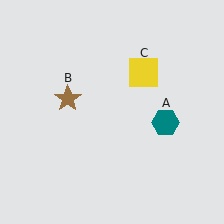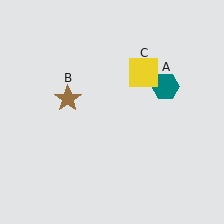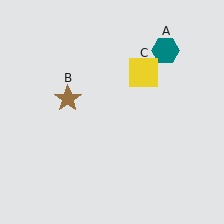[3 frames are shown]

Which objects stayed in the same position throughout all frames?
Brown star (object B) and yellow square (object C) remained stationary.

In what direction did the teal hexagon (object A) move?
The teal hexagon (object A) moved up.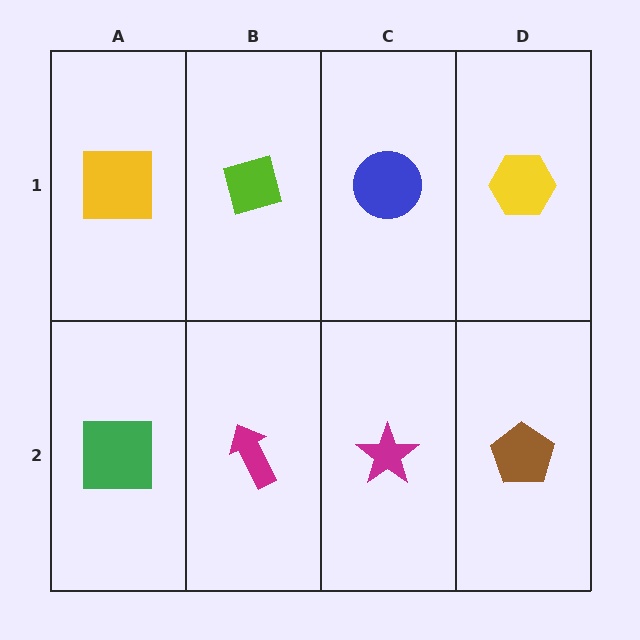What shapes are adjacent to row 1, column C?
A magenta star (row 2, column C), a lime square (row 1, column B), a yellow hexagon (row 1, column D).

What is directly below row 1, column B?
A magenta arrow.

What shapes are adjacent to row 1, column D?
A brown pentagon (row 2, column D), a blue circle (row 1, column C).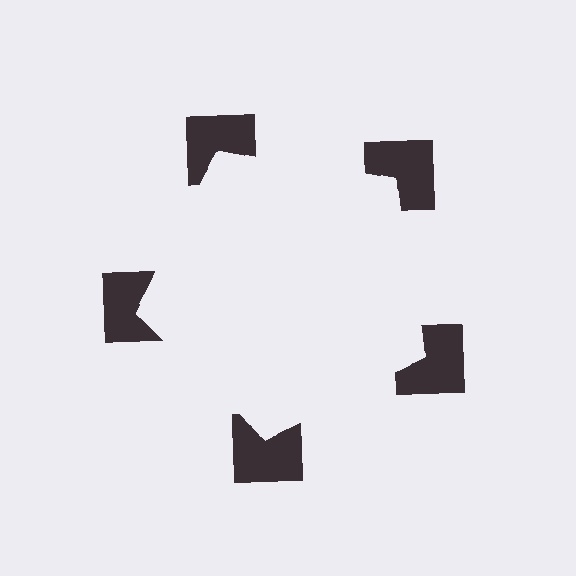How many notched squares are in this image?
There are 5 — one at each vertex of the illusory pentagon.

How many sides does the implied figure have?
5 sides.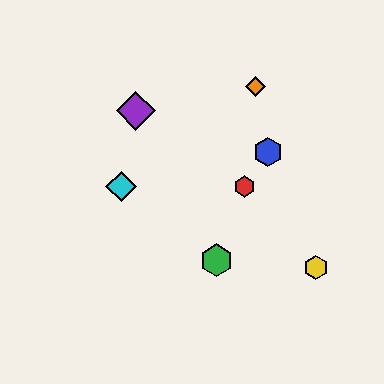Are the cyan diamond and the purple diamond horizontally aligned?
No, the cyan diamond is at y≈186 and the purple diamond is at y≈111.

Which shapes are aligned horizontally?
The red hexagon, the cyan diamond are aligned horizontally.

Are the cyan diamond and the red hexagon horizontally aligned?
Yes, both are at y≈186.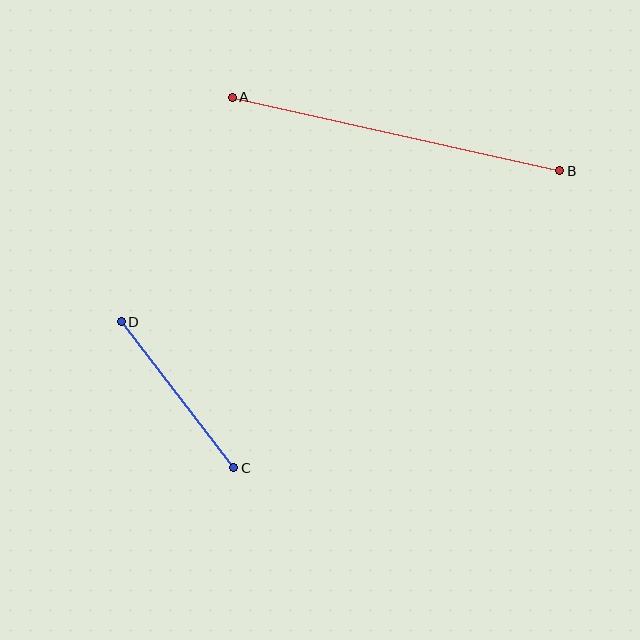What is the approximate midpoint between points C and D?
The midpoint is at approximately (177, 395) pixels.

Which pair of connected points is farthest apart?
Points A and B are farthest apart.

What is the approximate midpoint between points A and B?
The midpoint is at approximately (396, 134) pixels.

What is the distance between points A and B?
The distance is approximately 336 pixels.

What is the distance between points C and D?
The distance is approximately 184 pixels.